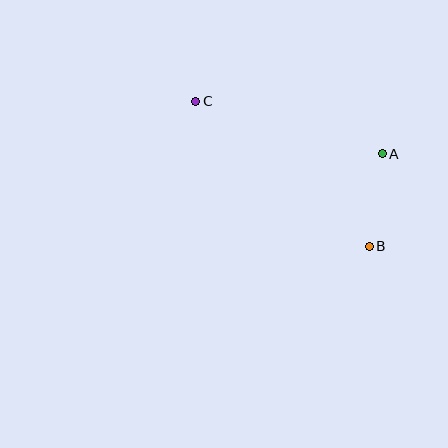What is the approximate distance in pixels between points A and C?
The distance between A and C is approximately 194 pixels.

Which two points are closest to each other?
Points A and B are closest to each other.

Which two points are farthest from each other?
Points B and C are farthest from each other.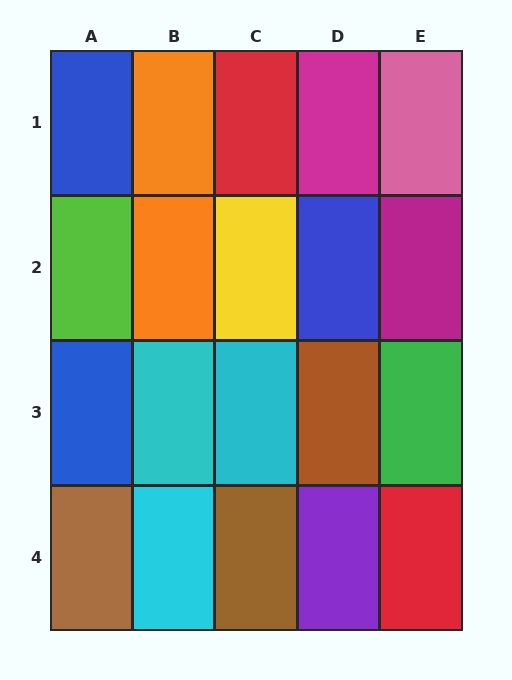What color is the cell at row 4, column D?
Purple.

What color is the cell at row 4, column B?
Cyan.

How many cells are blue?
3 cells are blue.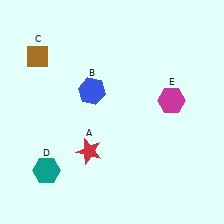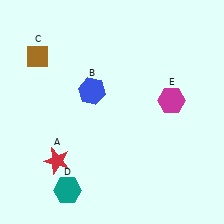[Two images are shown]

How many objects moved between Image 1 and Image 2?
2 objects moved between the two images.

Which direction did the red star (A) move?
The red star (A) moved left.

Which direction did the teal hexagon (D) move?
The teal hexagon (D) moved right.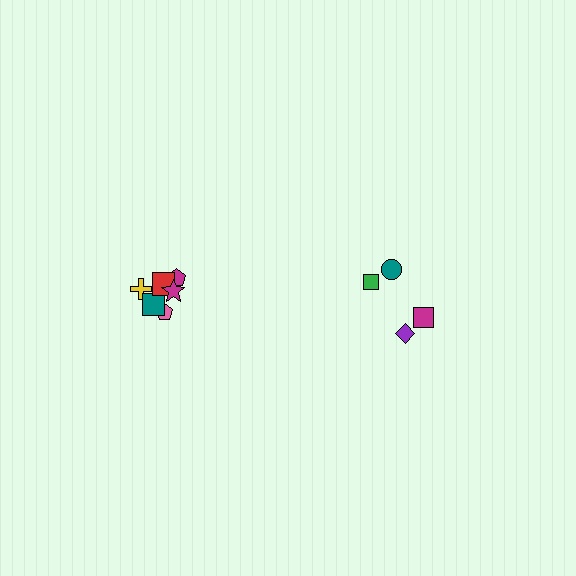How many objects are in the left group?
There are 6 objects.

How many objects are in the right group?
There are 4 objects.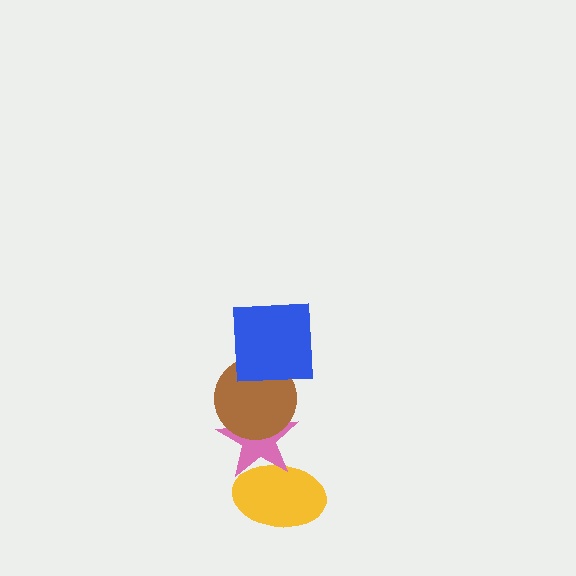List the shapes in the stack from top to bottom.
From top to bottom: the blue square, the brown circle, the pink star, the yellow ellipse.